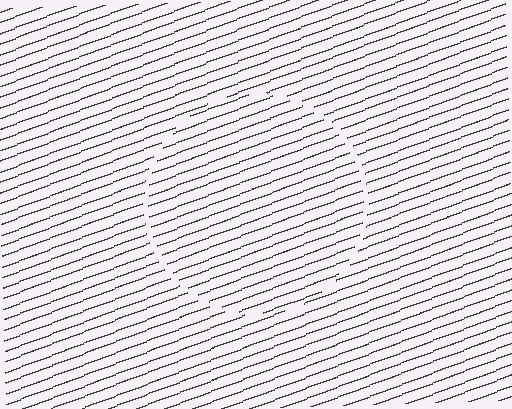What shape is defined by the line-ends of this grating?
An illusory circle. The interior of the shape contains the same grating, shifted by half a period — the contour is defined by the phase discontinuity where line-ends from the inner and outer gratings abut.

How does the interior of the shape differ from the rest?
The interior of the shape contains the same grating, shifted by half a period — the contour is defined by the phase discontinuity where line-ends from the inner and outer gratings abut.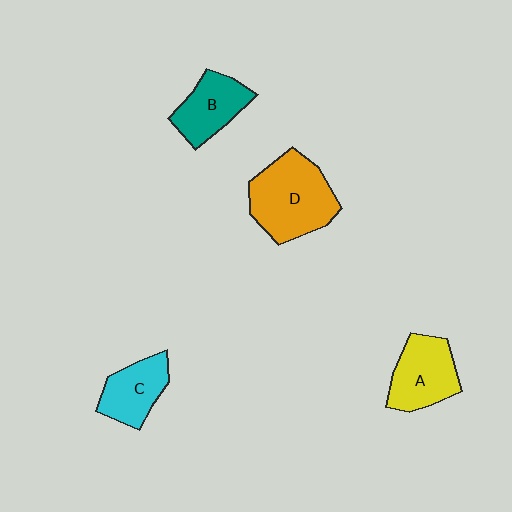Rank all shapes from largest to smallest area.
From largest to smallest: D (orange), A (yellow), B (teal), C (cyan).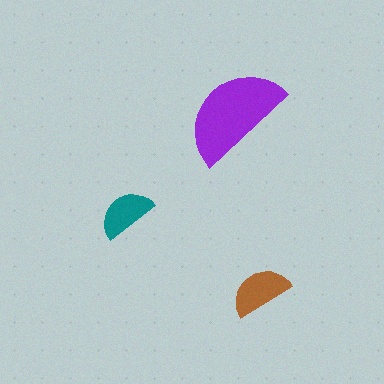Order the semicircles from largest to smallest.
the purple one, the brown one, the teal one.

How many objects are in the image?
There are 3 objects in the image.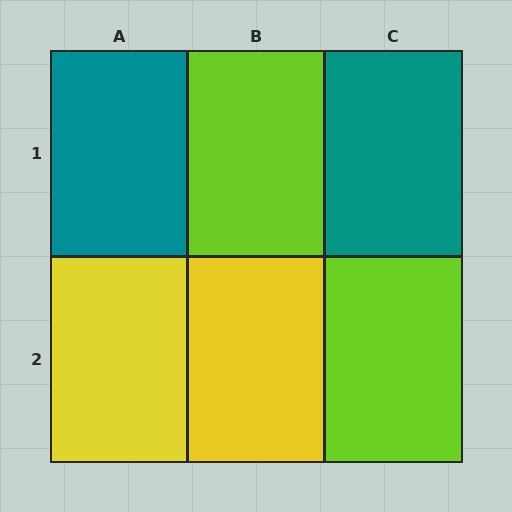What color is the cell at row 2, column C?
Lime.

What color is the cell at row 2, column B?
Yellow.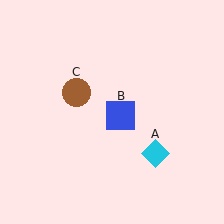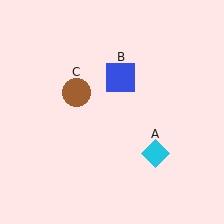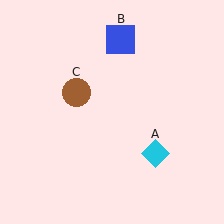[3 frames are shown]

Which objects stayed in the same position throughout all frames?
Cyan diamond (object A) and brown circle (object C) remained stationary.